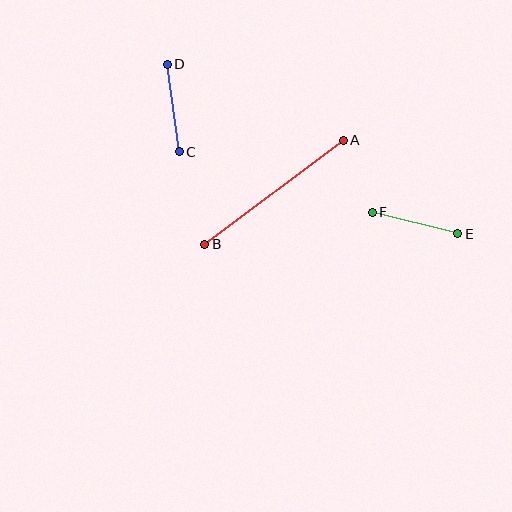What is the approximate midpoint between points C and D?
The midpoint is at approximately (173, 108) pixels.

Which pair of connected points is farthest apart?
Points A and B are farthest apart.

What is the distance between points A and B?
The distance is approximately 173 pixels.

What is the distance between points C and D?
The distance is approximately 89 pixels.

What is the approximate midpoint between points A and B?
The midpoint is at approximately (274, 192) pixels.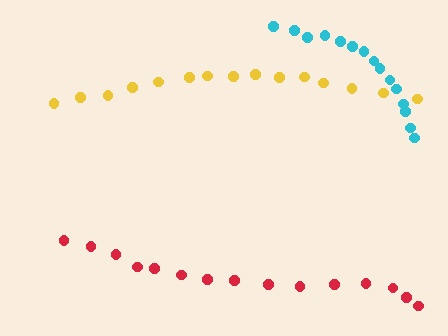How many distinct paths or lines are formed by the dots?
There are 3 distinct paths.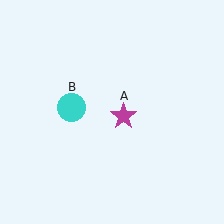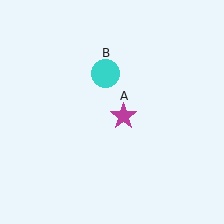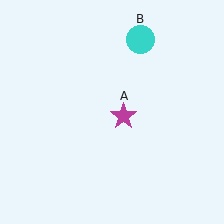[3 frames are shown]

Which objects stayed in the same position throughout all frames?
Magenta star (object A) remained stationary.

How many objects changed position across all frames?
1 object changed position: cyan circle (object B).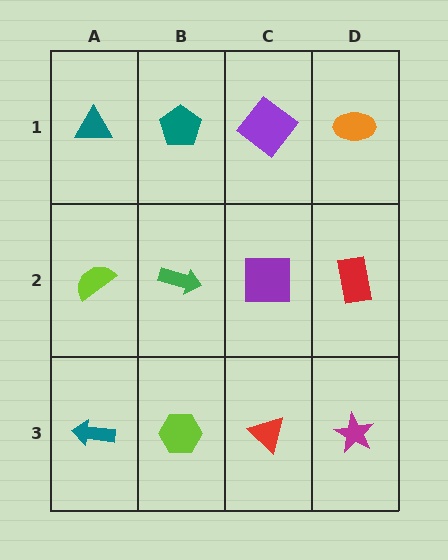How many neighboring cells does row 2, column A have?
3.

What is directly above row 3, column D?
A red rectangle.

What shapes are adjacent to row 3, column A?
A lime semicircle (row 2, column A), a lime hexagon (row 3, column B).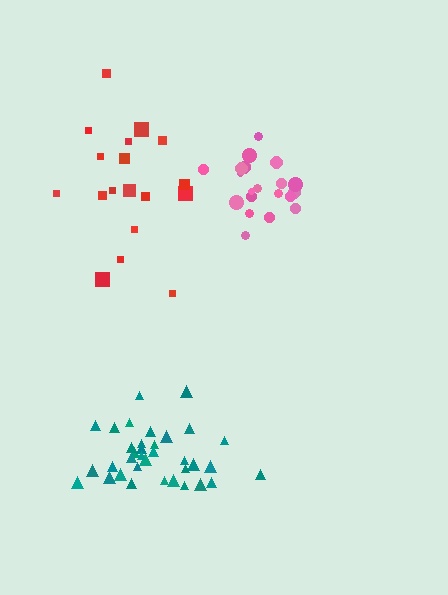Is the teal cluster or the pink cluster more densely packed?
Pink.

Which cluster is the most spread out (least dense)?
Red.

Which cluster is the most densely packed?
Pink.